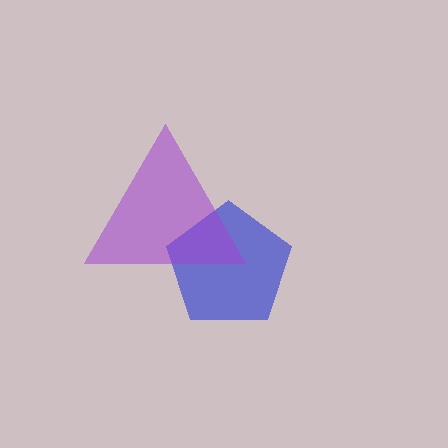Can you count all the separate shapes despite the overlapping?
Yes, there are 2 separate shapes.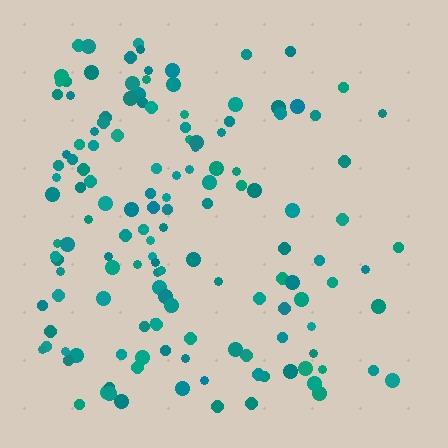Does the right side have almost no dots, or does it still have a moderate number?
Still a moderate number, just noticeably fewer than the left.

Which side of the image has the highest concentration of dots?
The left.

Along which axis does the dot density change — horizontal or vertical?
Horizontal.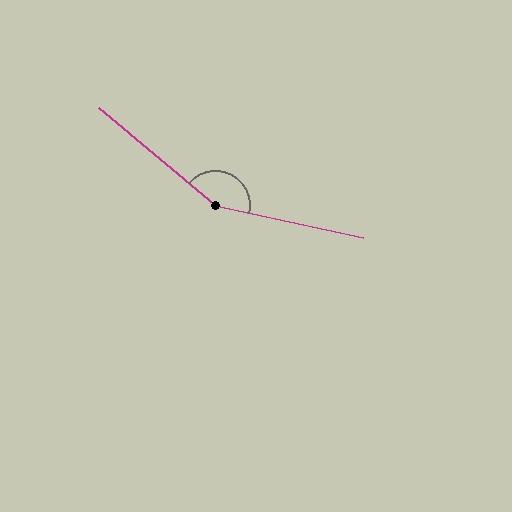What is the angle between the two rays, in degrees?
Approximately 152 degrees.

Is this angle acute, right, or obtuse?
It is obtuse.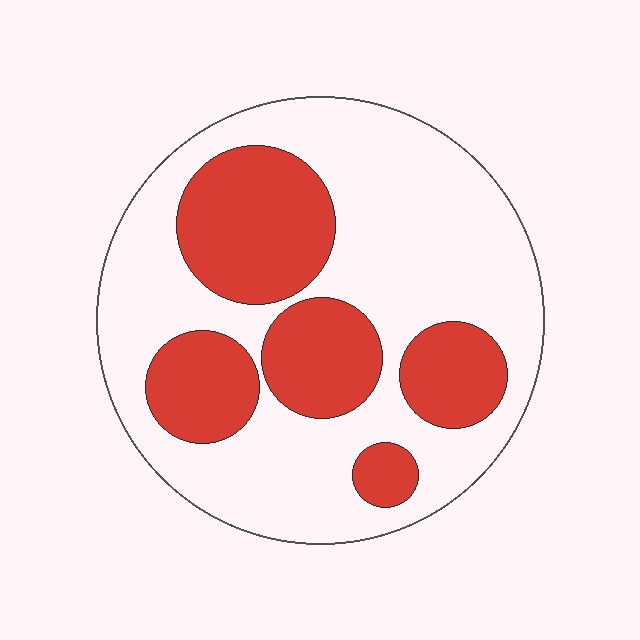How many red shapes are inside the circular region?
5.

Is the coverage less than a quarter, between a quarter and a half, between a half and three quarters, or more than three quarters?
Between a quarter and a half.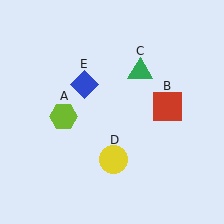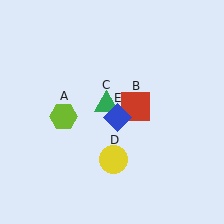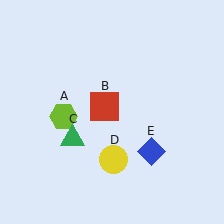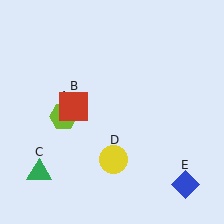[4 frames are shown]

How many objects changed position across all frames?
3 objects changed position: red square (object B), green triangle (object C), blue diamond (object E).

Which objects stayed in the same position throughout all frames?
Lime hexagon (object A) and yellow circle (object D) remained stationary.